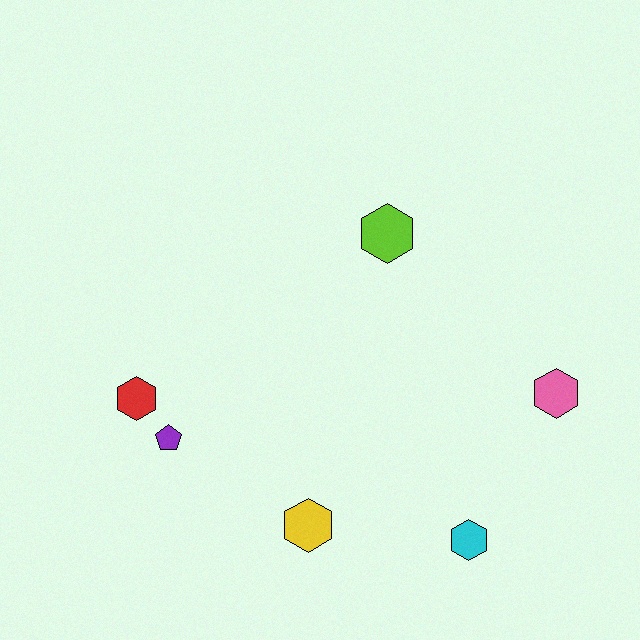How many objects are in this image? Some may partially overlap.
There are 6 objects.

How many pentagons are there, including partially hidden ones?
There is 1 pentagon.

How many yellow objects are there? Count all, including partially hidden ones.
There is 1 yellow object.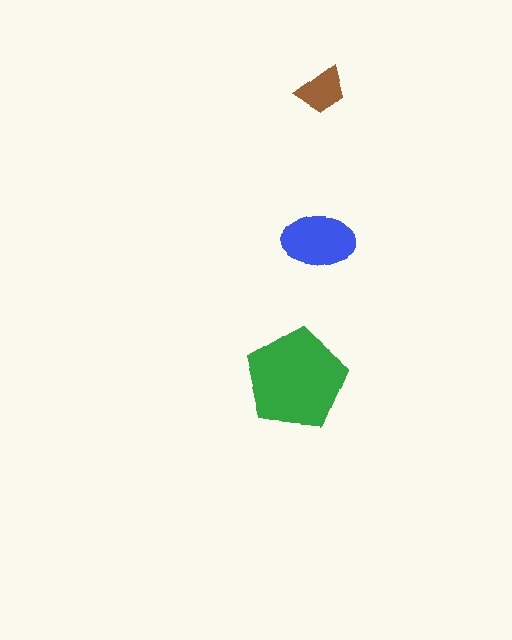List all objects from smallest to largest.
The brown trapezoid, the blue ellipse, the green pentagon.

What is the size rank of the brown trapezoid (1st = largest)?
3rd.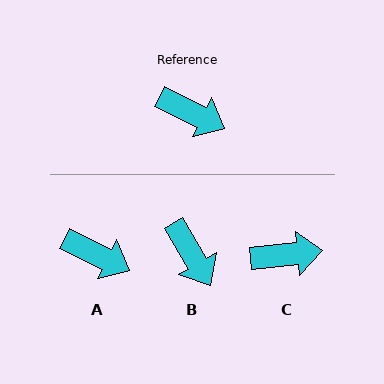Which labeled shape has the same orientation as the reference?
A.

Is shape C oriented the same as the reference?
No, it is off by about 32 degrees.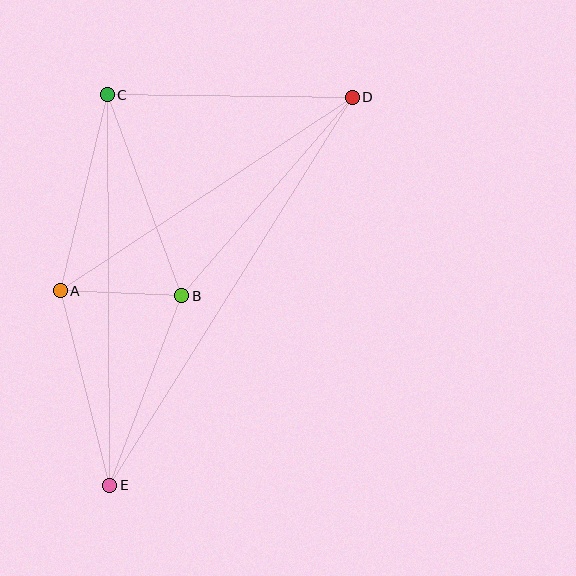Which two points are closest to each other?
Points A and B are closest to each other.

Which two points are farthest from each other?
Points D and E are farthest from each other.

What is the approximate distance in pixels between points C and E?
The distance between C and E is approximately 390 pixels.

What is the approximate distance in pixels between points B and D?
The distance between B and D is approximately 262 pixels.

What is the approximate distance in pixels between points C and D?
The distance between C and D is approximately 245 pixels.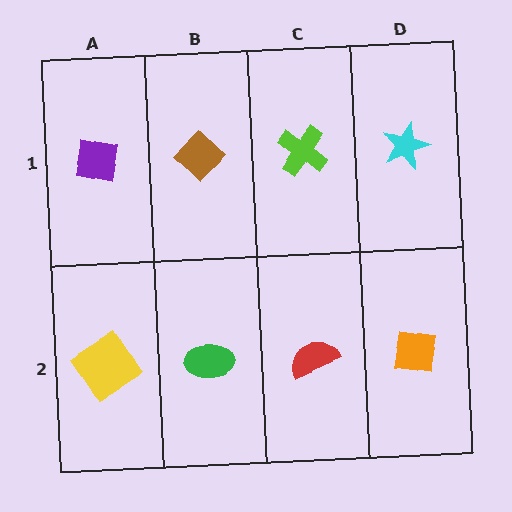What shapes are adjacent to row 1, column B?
A green ellipse (row 2, column B), a purple square (row 1, column A), a lime cross (row 1, column C).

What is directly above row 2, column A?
A purple square.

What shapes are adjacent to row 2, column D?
A cyan star (row 1, column D), a red semicircle (row 2, column C).